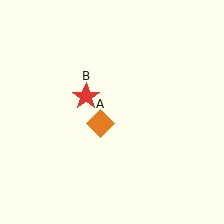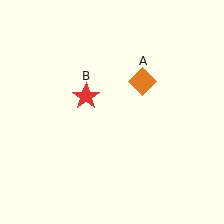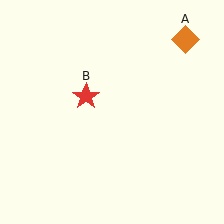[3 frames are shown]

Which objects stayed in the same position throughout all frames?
Red star (object B) remained stationary.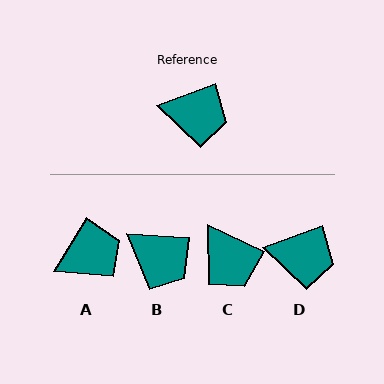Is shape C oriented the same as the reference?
No, it is off by about 45 degrees.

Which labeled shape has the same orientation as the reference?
D.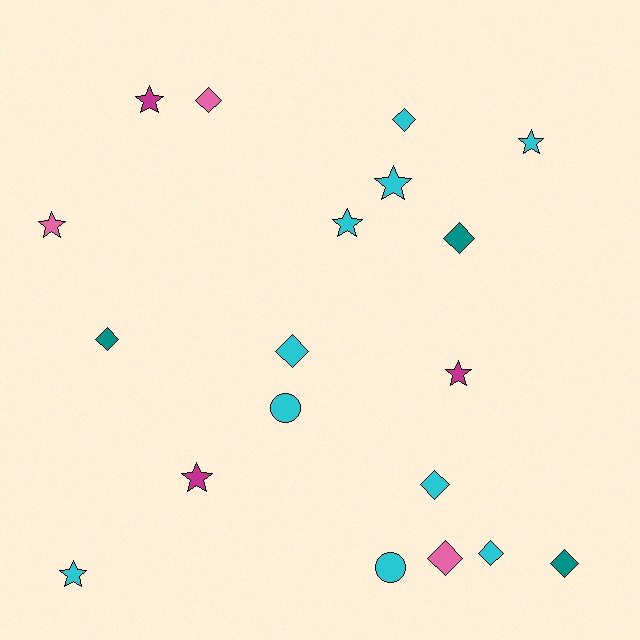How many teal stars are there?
There are no teal stars.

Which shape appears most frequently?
Diamond, with 9 objects.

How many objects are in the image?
There are 19 objects.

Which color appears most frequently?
Cyan, with 10 objects.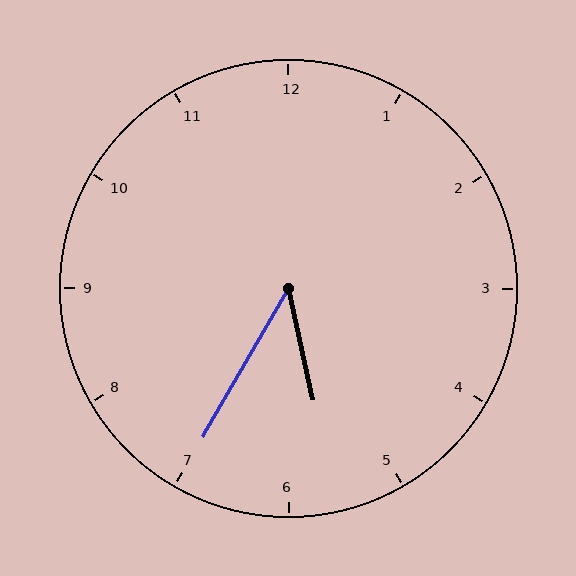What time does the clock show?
5:35.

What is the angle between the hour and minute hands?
Approximately 42 degrees.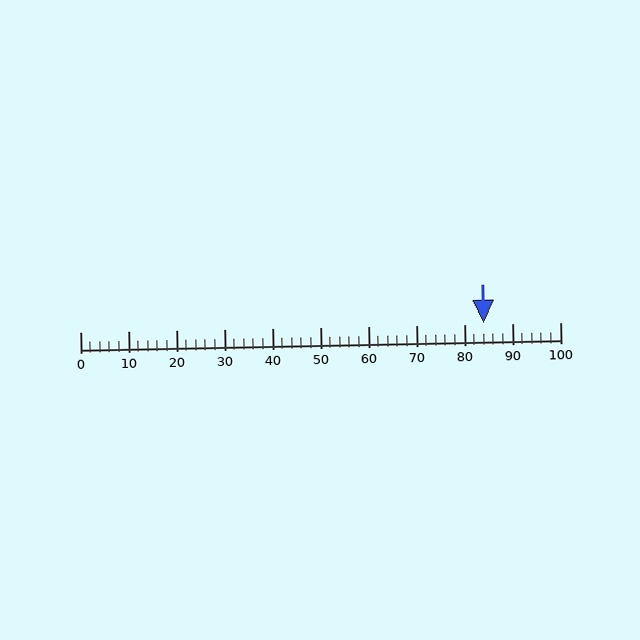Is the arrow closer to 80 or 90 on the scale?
The arrow is closer to 80.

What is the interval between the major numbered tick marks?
The major tick marks are spaced 10 units apart.